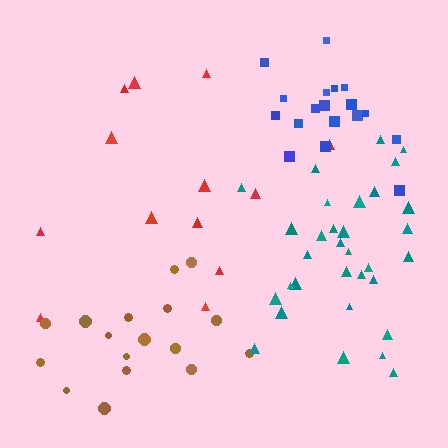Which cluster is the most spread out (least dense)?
Red.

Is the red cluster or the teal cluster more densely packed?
Teal.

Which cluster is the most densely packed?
Blue.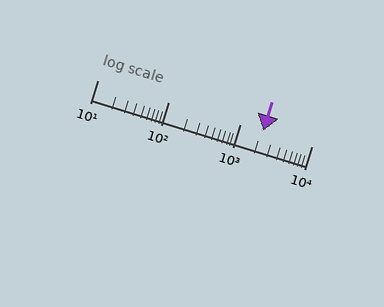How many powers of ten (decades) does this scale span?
The scale spans 3 decades, from 10 to 10000.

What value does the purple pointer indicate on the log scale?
The pointer indicates approximately 2100.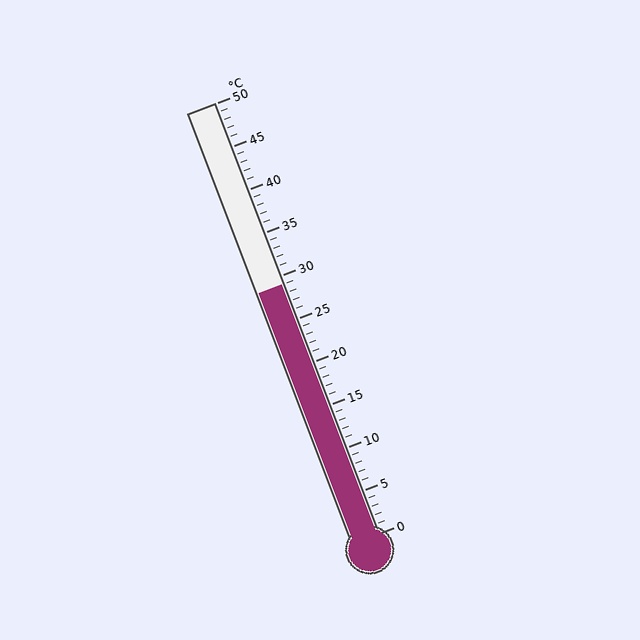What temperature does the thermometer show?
The thermometer shows approximately 29°C.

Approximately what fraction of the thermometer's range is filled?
The thermometer is filled to approximately 60% of its range.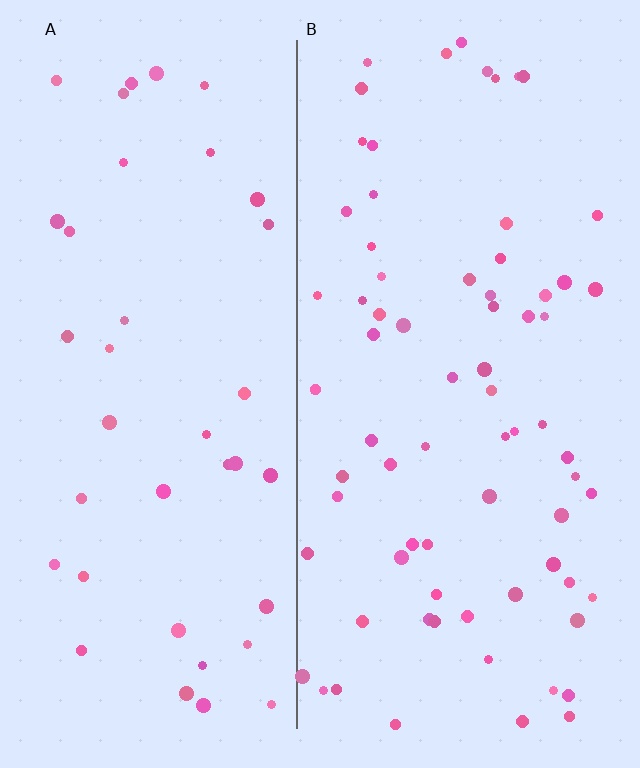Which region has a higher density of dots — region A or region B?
B (the right).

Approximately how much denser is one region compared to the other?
Approximately 1.9× — region B over region A.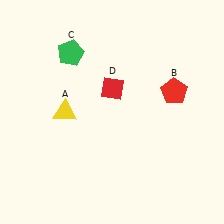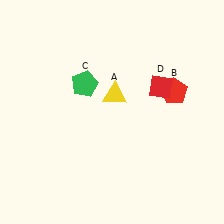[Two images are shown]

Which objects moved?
The objects that moved are: the yellow triangle (A), the green pentagon (C), the red diamond (D).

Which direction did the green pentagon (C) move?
The green pentagon (C) moved down.